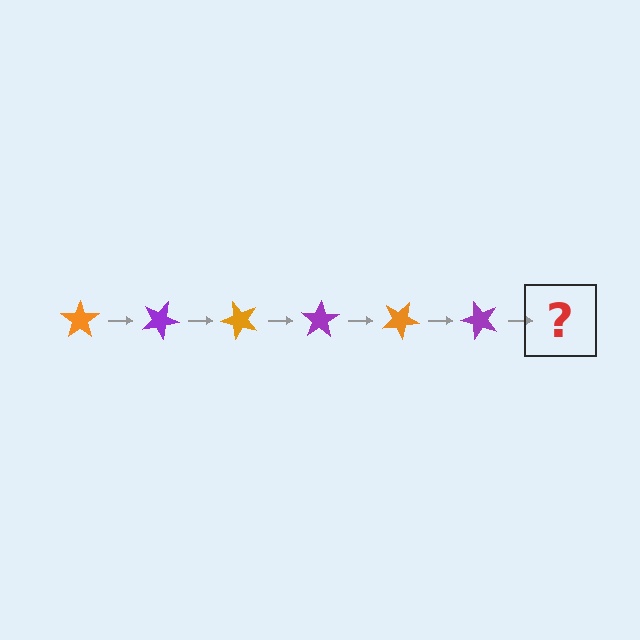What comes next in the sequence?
The next element should be an orange star, rotated 150 degrees from the start.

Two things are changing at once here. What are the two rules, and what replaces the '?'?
The two rules are that it rotates 25 degrees each step and the color cycles through orange and purple. The '?' should be an orange star, rotated 150 degrees from the start.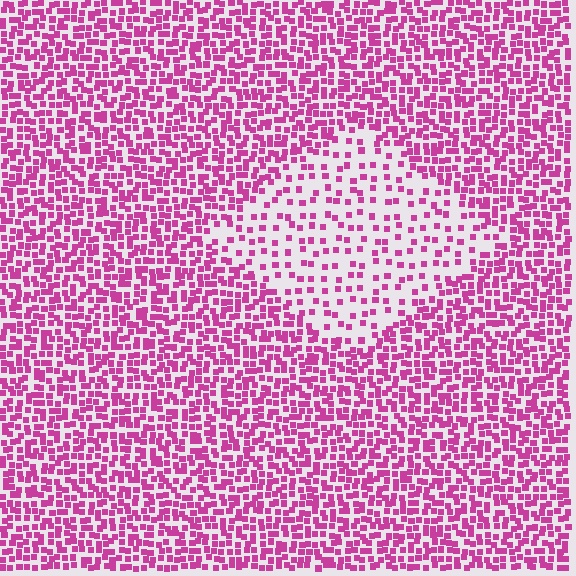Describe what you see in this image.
The image contains small magenta elements arranged at two different densities. A diamond-shaped region is visible where the elements are less densely packed than the surrounding area.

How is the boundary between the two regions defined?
The boundary is defined by a change in element density (approximately 2.5x ratio). All elements are the same color, size, and shape.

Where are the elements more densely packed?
The elements are more densely packed outside the diamond boundary.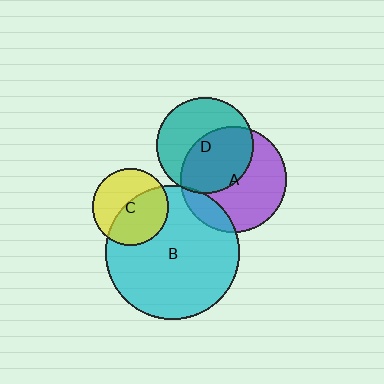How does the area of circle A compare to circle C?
Approximately 1.9 times.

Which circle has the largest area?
Circle B (cyan).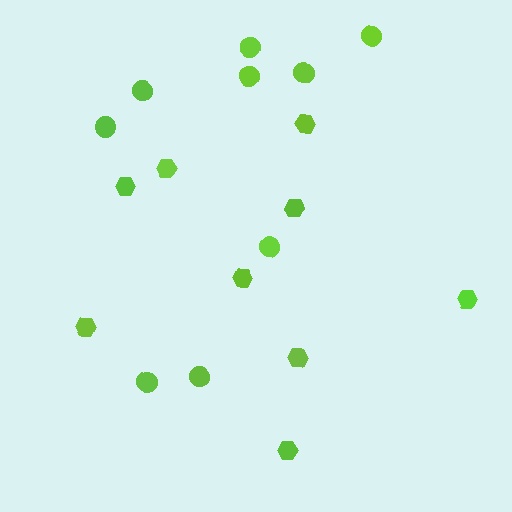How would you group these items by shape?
There are 2 groups: one group of hexagons (9) and one group of circles (9).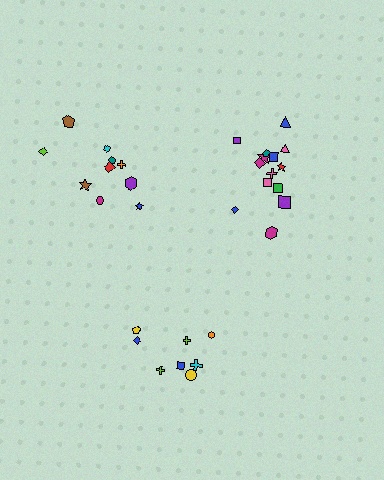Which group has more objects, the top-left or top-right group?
The top-right group.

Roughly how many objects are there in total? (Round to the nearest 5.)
Roughly 35 objects in total.